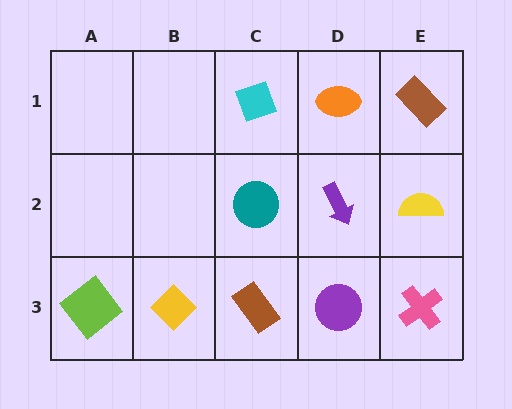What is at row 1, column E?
A brown rectangle.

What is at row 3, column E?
A pink cross.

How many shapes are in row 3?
5 shapes.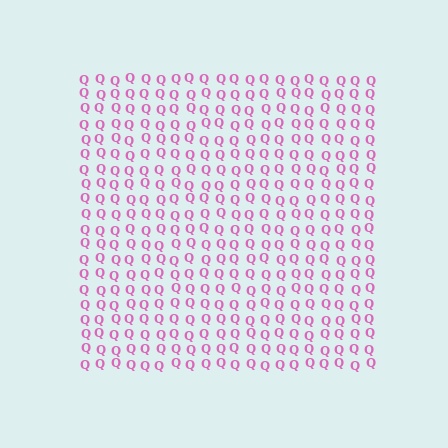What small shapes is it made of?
It is made of small letter Q's.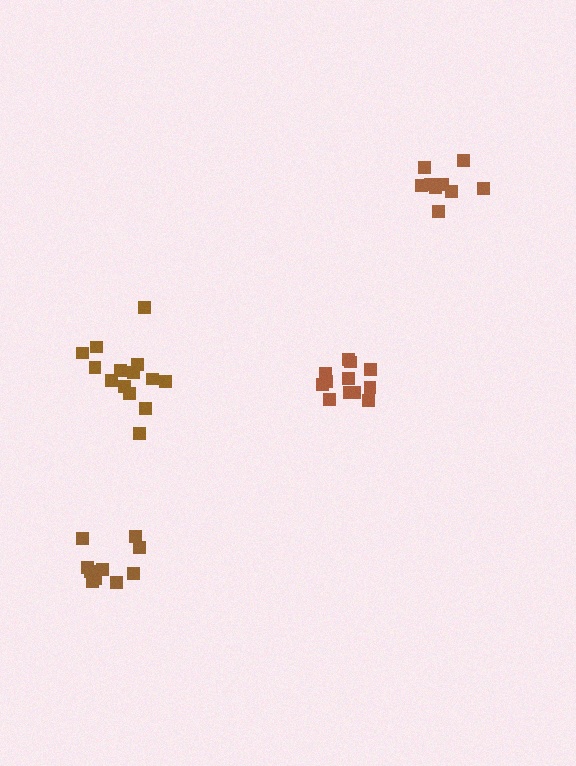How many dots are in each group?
Group 1: 12 dots, Group 2: 14 dots, Group 3: 9 dots, Group 4: 11 dots (46 total).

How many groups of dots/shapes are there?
There are 4 groups.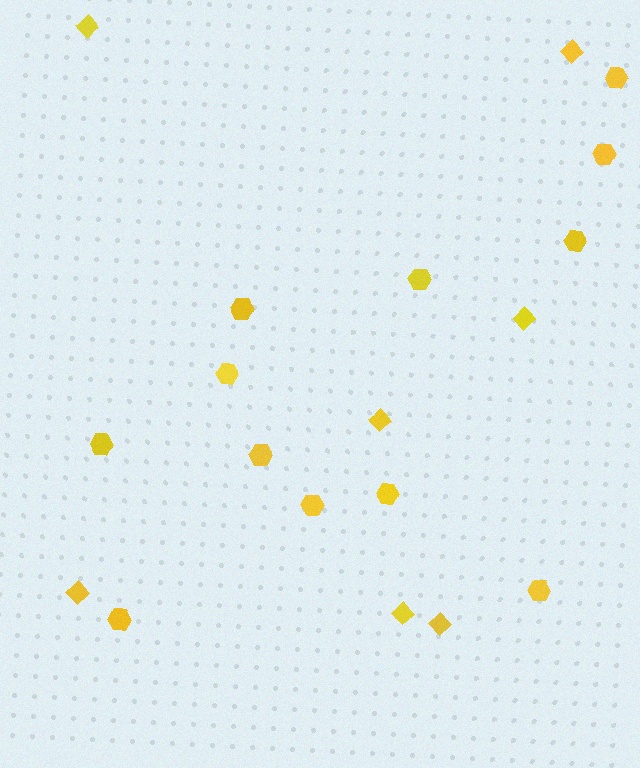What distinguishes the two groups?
There are 2 groups: one group of diamonds (7) and one group of hexagons (12).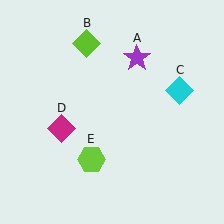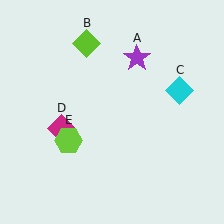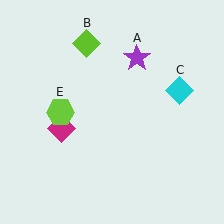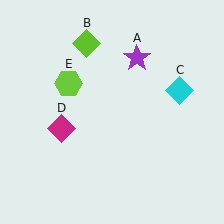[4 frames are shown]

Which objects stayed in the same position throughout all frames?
Purple star (object A) and lime diamond (object B) and cyan diamond (object C) and magenta diamond (object D) remained stationary.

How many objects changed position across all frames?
1 object changed position: lime hexagon (object E).